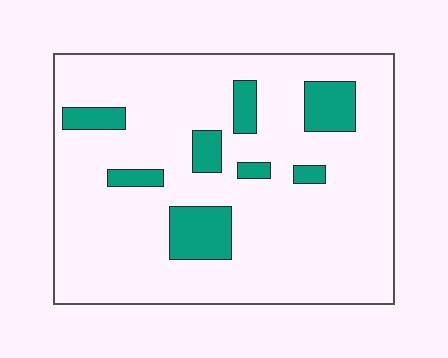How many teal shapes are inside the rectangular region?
8.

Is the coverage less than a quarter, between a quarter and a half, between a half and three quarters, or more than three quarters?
Less than a quarter.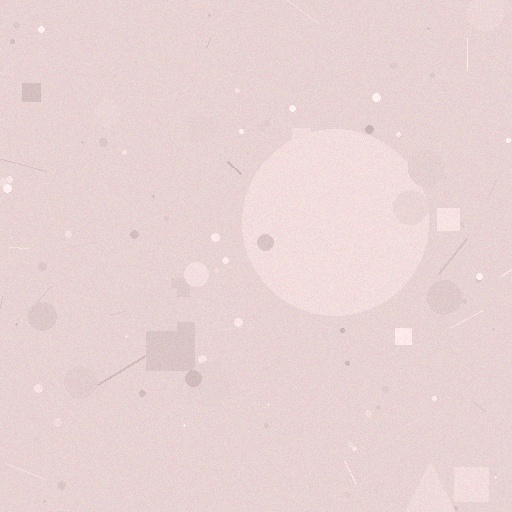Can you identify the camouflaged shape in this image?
The camouflaged shape is a circle.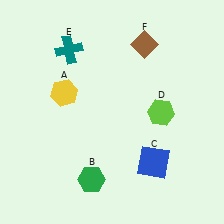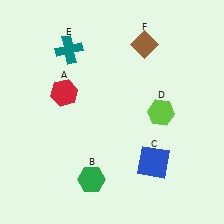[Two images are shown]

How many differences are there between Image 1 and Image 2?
There is 1 difference between the two images.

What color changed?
The hexagon (A) changed from yellow in Image 1 to red in Image 2.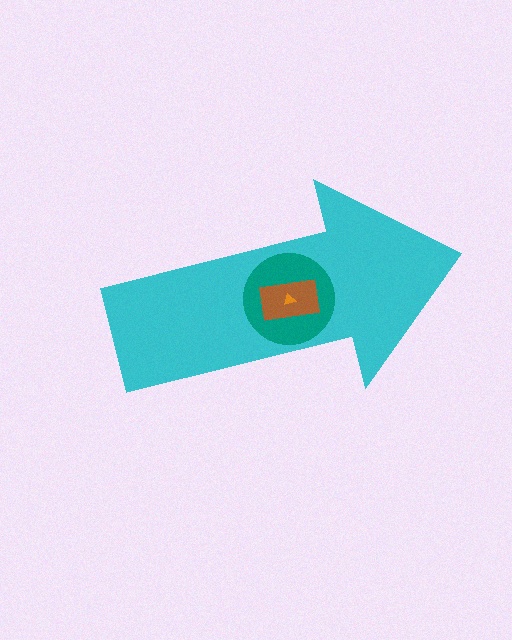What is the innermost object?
The orange triangle.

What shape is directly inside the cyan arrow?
The teal circle.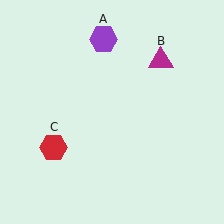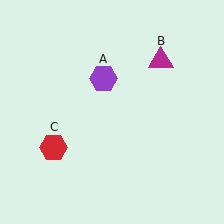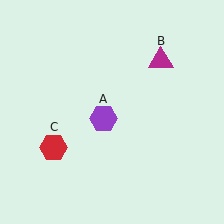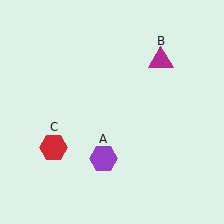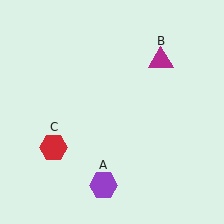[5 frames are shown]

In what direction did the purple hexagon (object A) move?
The purple hexagon (object A) moved down.